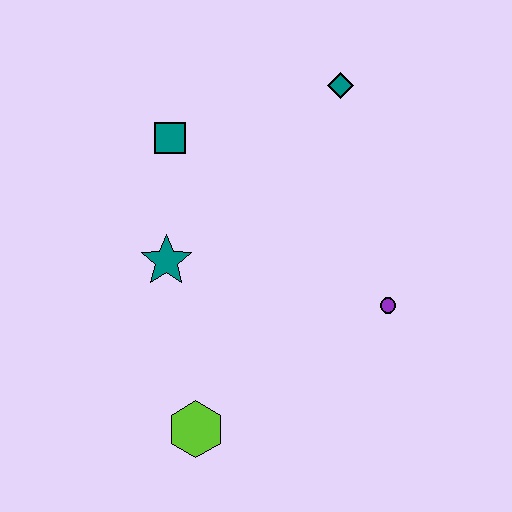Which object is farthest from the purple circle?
The teal square is farthest from the purple circle.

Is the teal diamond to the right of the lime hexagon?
Yes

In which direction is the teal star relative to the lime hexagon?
The teal star is above the lime hexagon.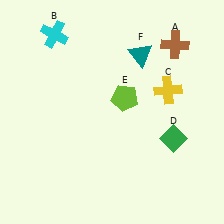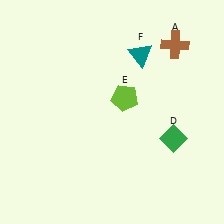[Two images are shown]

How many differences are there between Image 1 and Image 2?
There are 2 differences between the two images.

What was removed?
The cyan cross (B), the yellow cross (C) were removed in Image 2.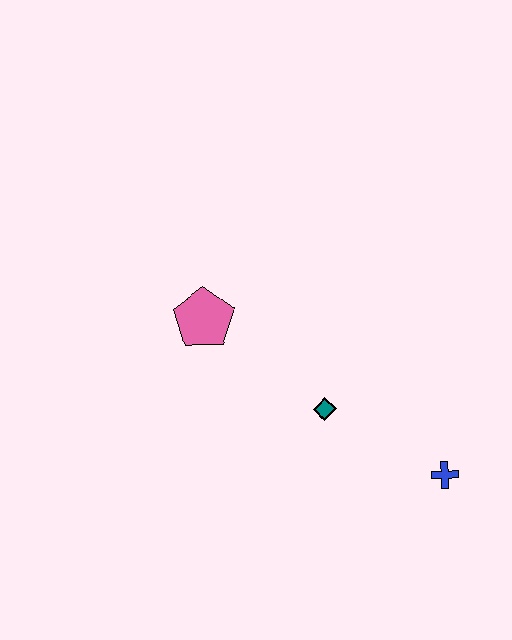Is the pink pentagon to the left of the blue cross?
Yes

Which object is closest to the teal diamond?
The blue cross is closest to the teal diamond.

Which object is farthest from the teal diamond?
The pink pentagon is farthest from the teal diamond.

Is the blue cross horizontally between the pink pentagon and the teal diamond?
No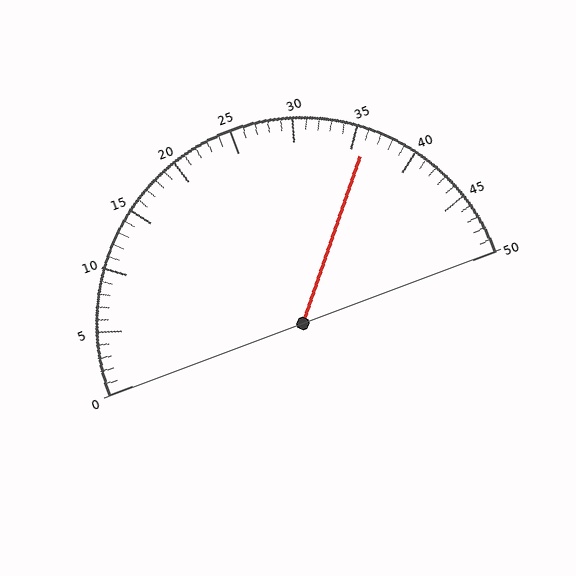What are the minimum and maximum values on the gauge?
The gauge ranges from 0 to 50.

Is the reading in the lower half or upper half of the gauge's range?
The reading is in the upper half of the range (0 to 50).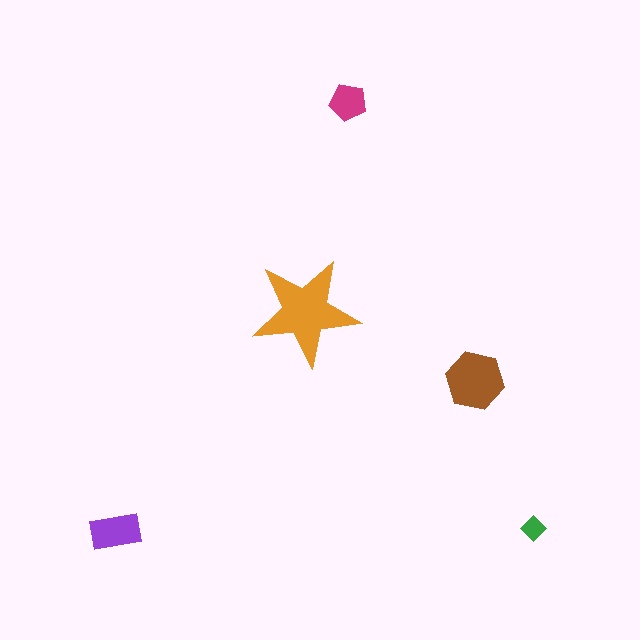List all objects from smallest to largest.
The green diamond, the magenta pentagon, the purple rectangle, the brown hexagon, the orange star.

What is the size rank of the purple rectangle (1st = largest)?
3rd.